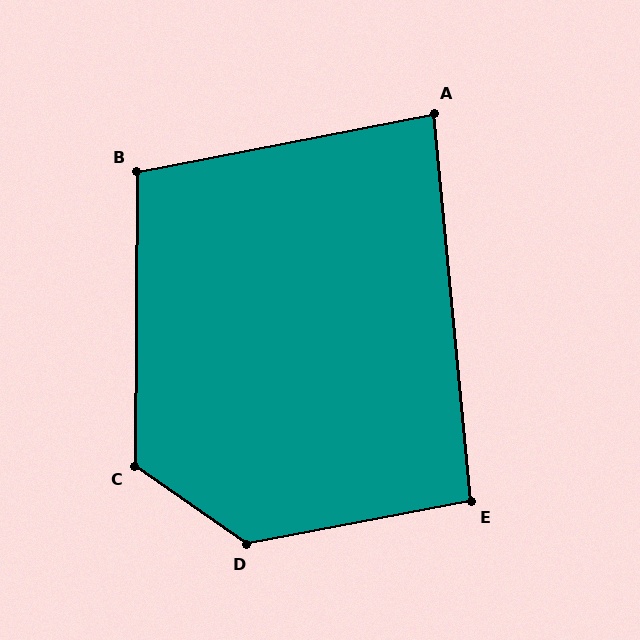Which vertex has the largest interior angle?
D, at approximately 134 degrees.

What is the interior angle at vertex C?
Approximately 125 degrees (obtuse).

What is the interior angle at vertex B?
Approximately 101 degrees (obtuse).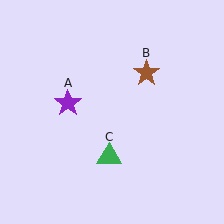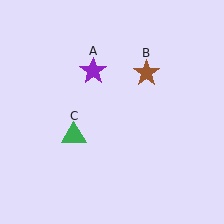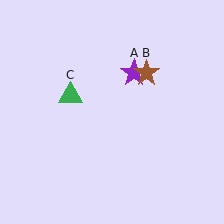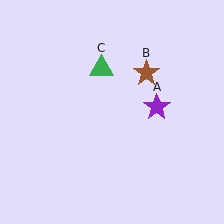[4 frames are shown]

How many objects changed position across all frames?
2 objects changed position: purple star (object A), green triangle (object C).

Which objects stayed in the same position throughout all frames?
Brown star (object B) remained stationary.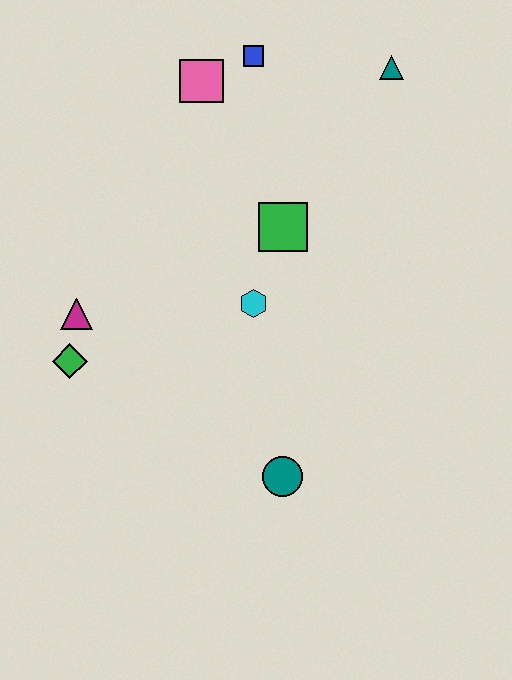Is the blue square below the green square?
No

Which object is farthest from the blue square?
The teal circle is farthest from the blue square.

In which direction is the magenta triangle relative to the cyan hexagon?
The magenta triangle is to the left of the cyan hexagon.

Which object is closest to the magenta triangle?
The green diamond is closest to the magenta triangle.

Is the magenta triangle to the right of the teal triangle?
No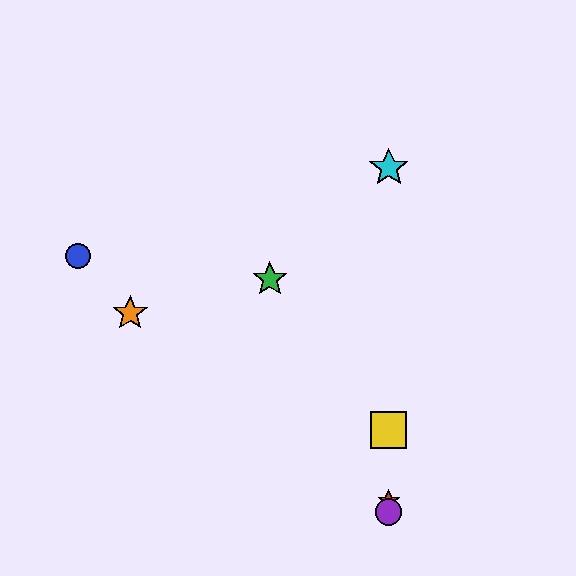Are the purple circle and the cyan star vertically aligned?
Yes, both are at x≈389.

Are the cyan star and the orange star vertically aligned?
No, the cyan star is at x≈389 and the orange star is at x≈130.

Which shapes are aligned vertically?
The red star, the yellow square, the purple circle, the cyan star are aligned vertically.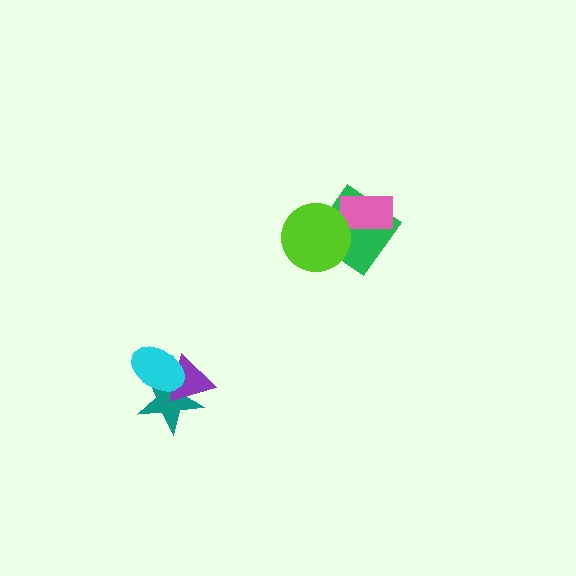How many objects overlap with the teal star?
2 objects overlap with the teal star.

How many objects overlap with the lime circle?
1 object overlaps with the lime circle.